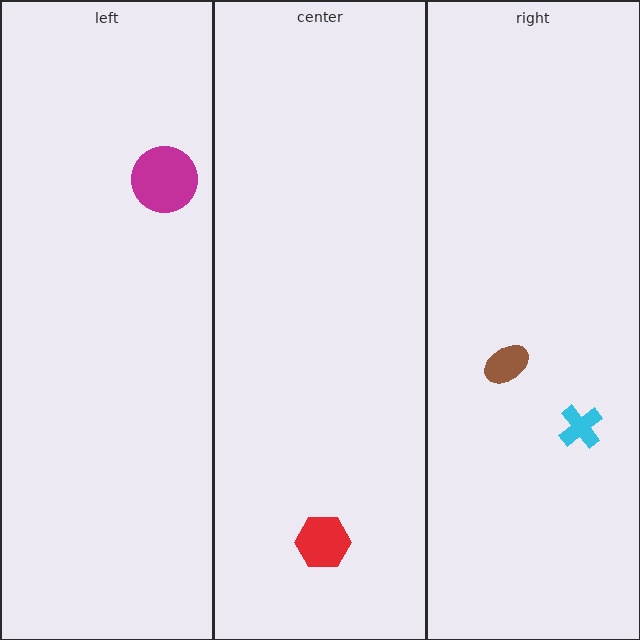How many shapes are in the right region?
2.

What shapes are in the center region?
The red hexagon.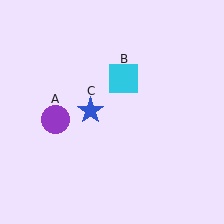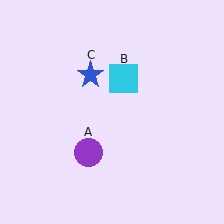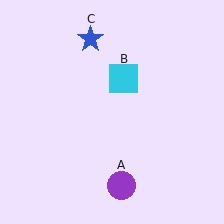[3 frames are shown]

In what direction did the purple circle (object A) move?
The purple circle (object A) moved down and to the right.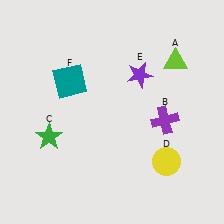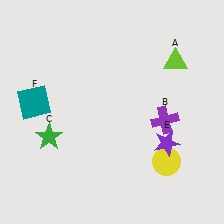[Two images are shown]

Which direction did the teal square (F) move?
The teal square (F) moved left.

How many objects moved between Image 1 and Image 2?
2 objects moved between the two images.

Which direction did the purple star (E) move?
The purple star (E) moved down.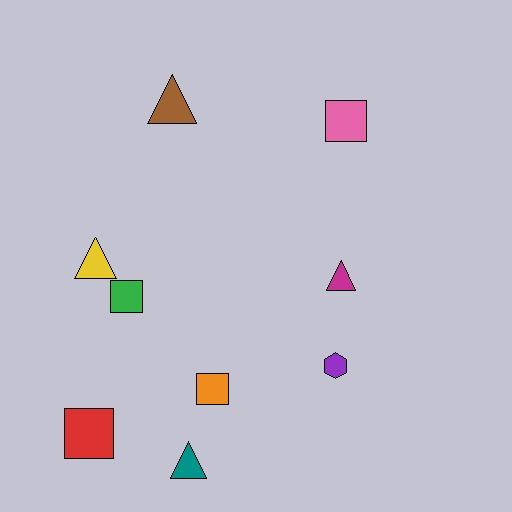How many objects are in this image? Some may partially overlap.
There are 9 objects.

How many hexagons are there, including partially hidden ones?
There is 1 hexagon.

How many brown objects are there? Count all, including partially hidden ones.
There is 1 brown object.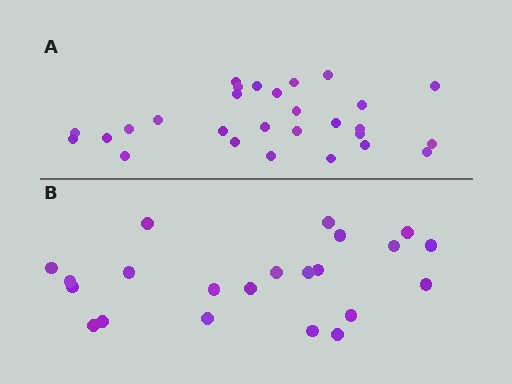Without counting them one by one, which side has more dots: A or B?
Region A (the top region) has more dots.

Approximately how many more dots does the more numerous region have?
Region A has about 6 more dots than region B.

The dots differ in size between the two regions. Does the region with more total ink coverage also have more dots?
No. Region B has more total ink coverage because its dots are larger, but region A actually contains more individual dots. Total area can be misleading — the number of items is what matters here.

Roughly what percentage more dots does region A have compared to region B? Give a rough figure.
About 25% more.